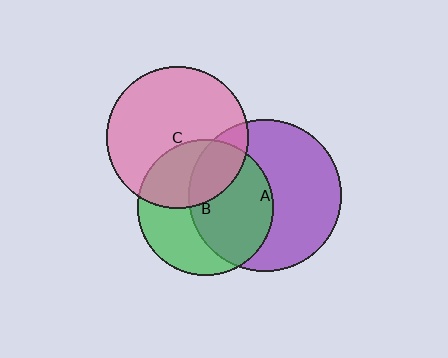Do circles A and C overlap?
Yes.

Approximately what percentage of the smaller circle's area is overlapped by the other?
Approximately 20%.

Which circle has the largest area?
Circle A (purple).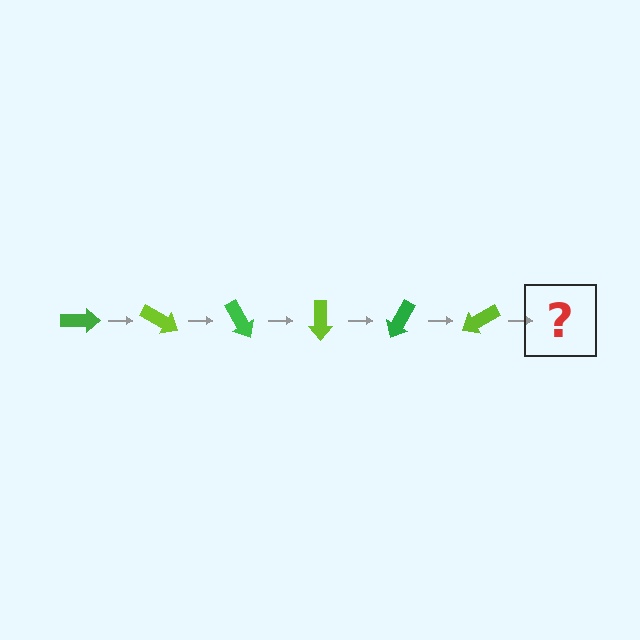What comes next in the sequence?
The next element should be a green arrow, rotated 180 degrees from the start.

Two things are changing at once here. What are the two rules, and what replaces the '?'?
The two rules are that it rotates 30 degrees each step and the color cycles through green and lime. The '?' should be a green arrow, rotated 180 degrees from the start.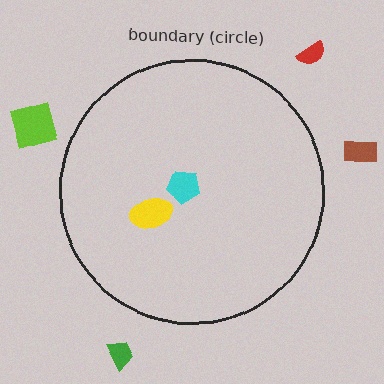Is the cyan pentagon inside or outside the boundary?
Inside.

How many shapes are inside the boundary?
2 inside, 4 outside.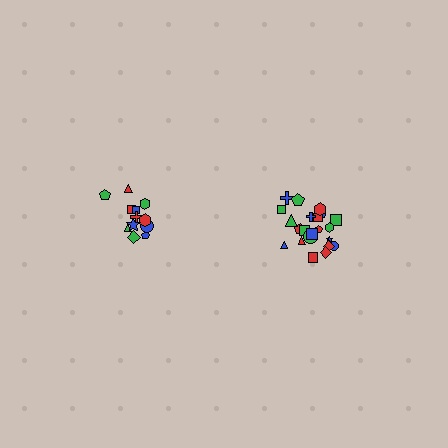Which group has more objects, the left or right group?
The right group.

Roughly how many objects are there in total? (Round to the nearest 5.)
Roughly 35 objects in total.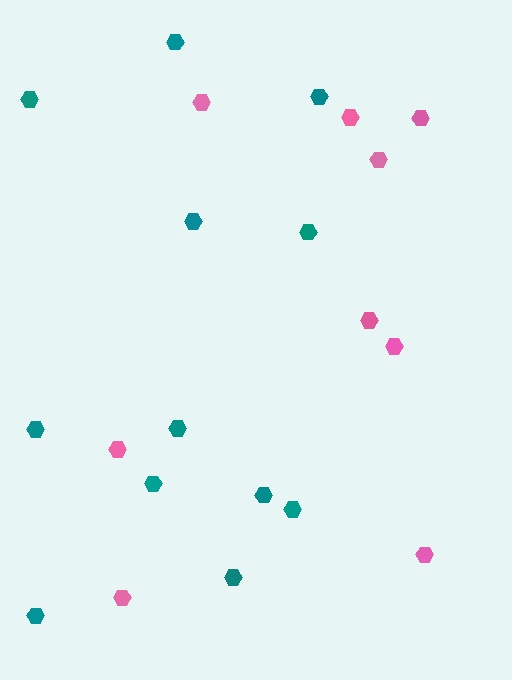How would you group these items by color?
There are 2 groups: one group of pink hexagons (9) and one group of teal hexagons (12).